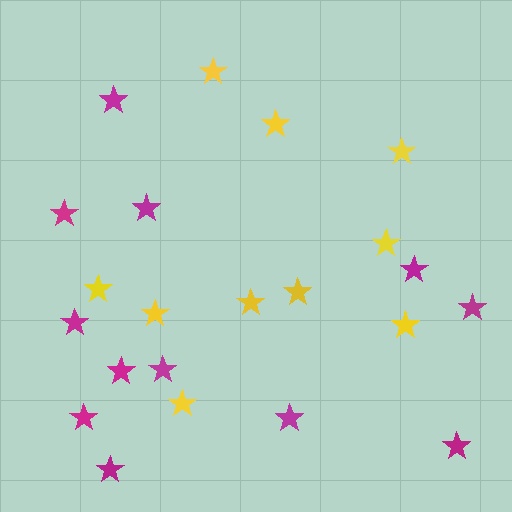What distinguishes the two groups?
There are 2 groups: one group of yellow stars (10) and one group of magenta stars (12).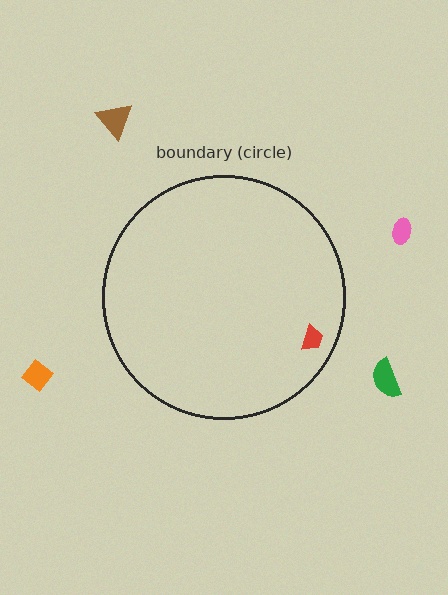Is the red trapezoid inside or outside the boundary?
Inside.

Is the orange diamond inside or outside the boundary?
Outside.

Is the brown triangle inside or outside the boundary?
Outside.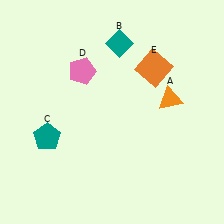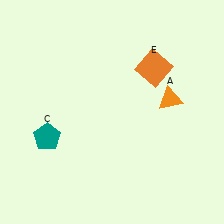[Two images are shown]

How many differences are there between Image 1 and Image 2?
There are 2 differences between the two images.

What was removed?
The pink pentagon (D), the teal diamond (B) were removed in Image 2.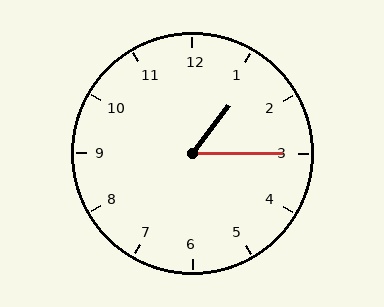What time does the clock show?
1:15.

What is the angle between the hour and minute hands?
Approximately 52 degrees.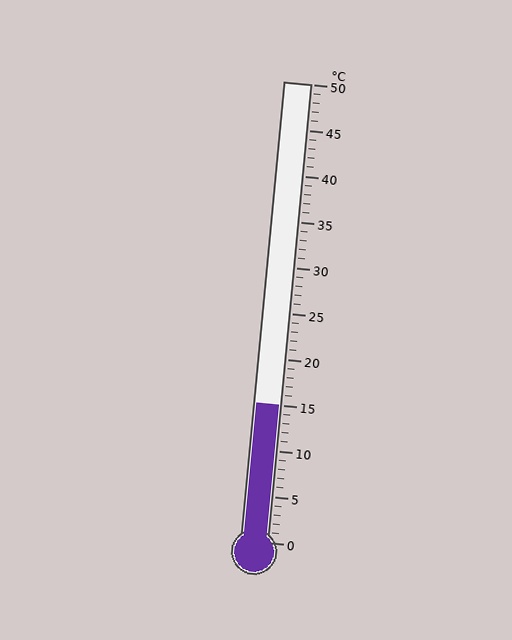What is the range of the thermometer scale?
The thermometer scale ranges from 0°C to 50°C.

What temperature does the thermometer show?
The thermometer shows approximately 15°C.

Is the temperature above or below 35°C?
The temperature is below 35°C.